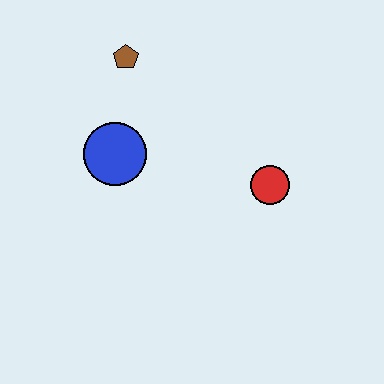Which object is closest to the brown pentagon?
The blue circle is closest to the brown pentagon.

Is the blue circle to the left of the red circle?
Yes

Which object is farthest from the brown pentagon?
The red circle is farthest from the brown pentagon.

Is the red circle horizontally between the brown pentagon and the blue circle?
No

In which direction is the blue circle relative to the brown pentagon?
The blue circle is below the brown pentagon.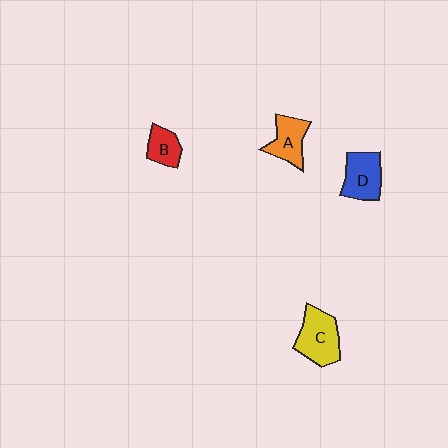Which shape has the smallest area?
Shape B (red).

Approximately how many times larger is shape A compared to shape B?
Approximately 1.3 times.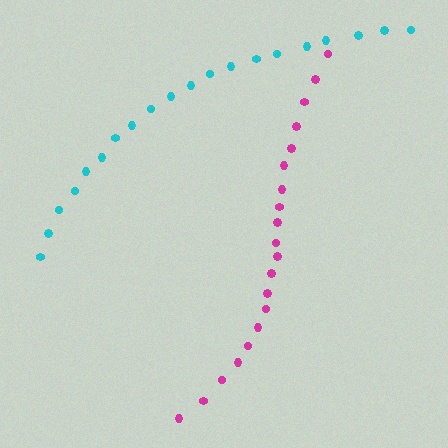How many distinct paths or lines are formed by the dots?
There are 2 distinct paths.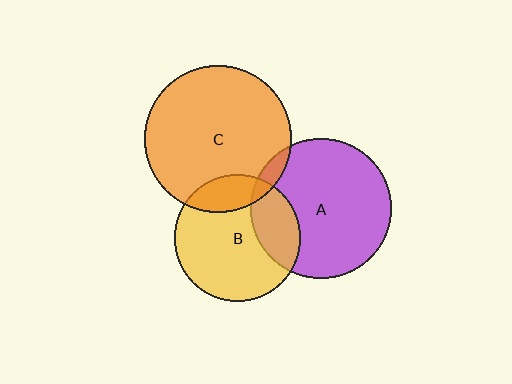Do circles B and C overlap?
Yes.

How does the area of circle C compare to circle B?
Approximately 1.3 times.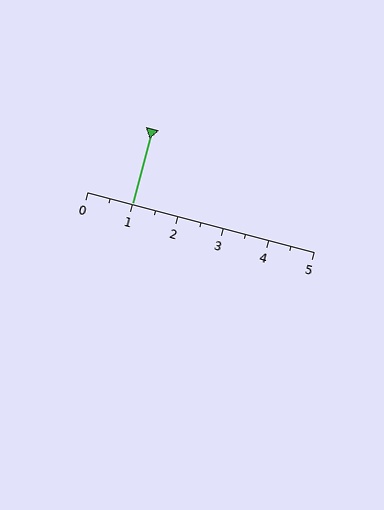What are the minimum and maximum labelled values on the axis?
The axis runs from 0 to 5.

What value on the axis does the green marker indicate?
The marker indicates approximately 1.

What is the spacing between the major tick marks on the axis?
The major ticks are spaced 1 apart.